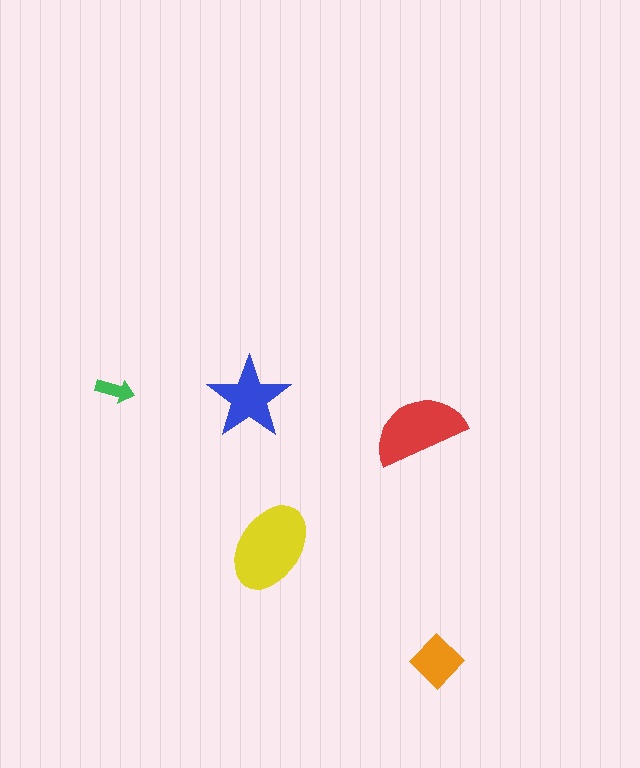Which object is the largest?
The yellow ellipse.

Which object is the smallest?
The green arrow.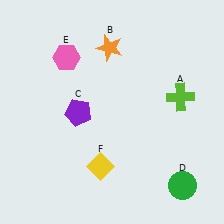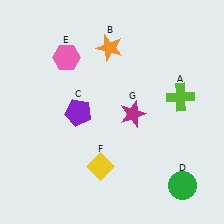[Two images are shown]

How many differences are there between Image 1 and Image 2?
There is 1 difference between the two images.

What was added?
A magenta star (G) was added in Image 2.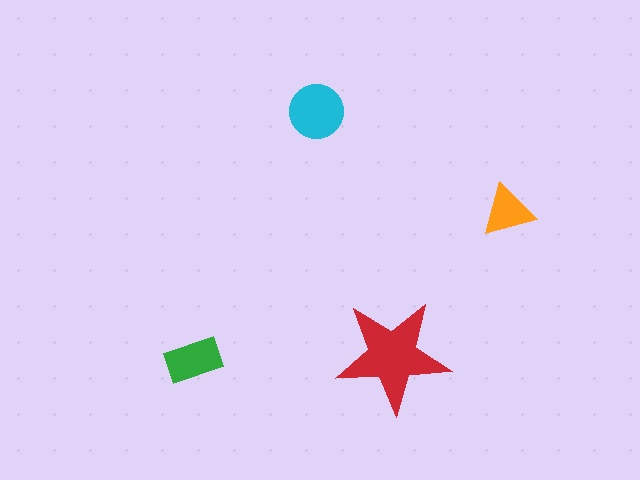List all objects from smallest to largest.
The orange triangle, the green rectangle, the cyan circle, the red star.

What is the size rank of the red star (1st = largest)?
1st.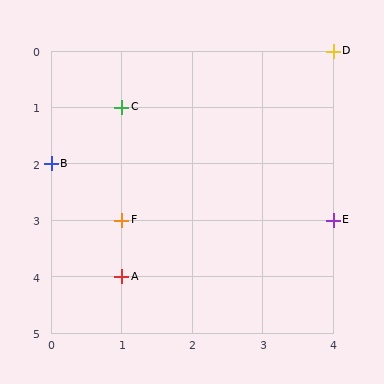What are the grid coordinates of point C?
Point C is at grid coordinates (1, 1).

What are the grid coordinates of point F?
Point F is at grid coordinates (1, 3).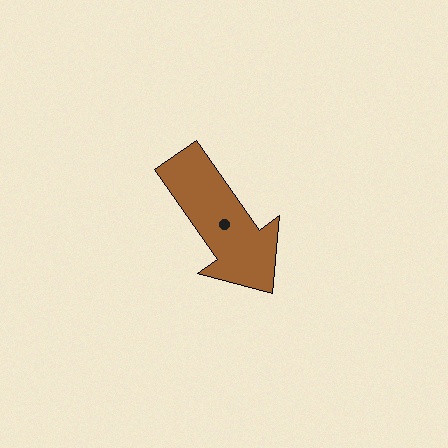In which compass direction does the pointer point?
Southeast.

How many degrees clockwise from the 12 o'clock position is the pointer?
Approximately 145 degrees.